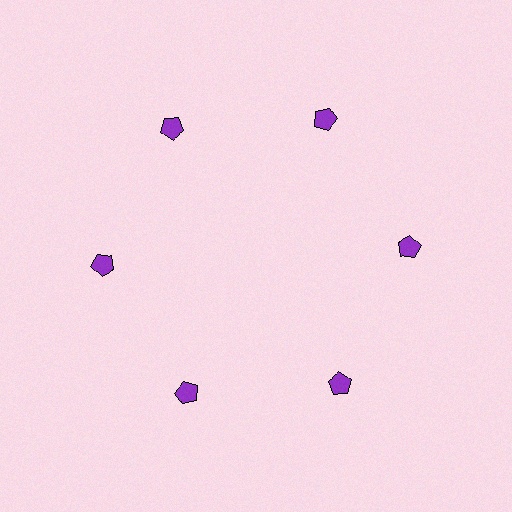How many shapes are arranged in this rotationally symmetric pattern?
There are 6 shapes, arranged in 6 groups of 1.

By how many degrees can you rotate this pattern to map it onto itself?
The pattern maps onto itself every 60 degrees of rotation.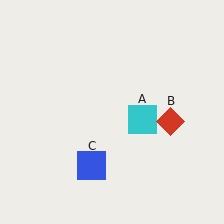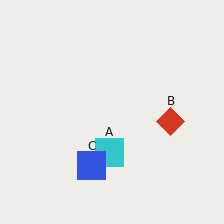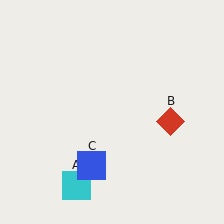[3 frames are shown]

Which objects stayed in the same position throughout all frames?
Red diamond (object B) and blue square (object C) remained stationary.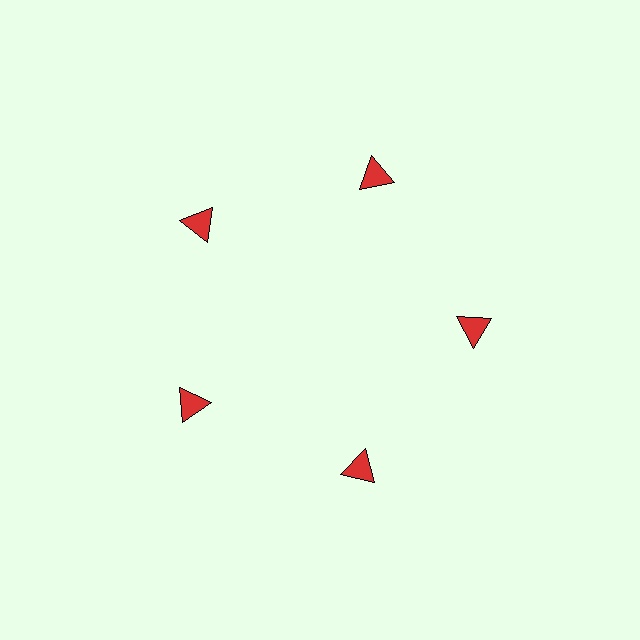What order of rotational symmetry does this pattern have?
This pattern has 5-fold rotational symmetry.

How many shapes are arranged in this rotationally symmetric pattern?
There are 5 shapes, arranged in 5 groups of 1.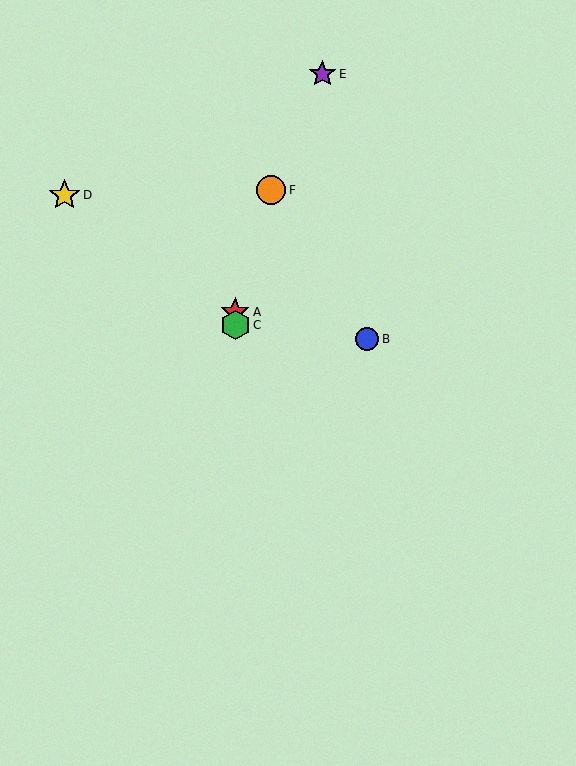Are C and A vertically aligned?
Yes, both are at x≈235.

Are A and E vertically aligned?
No, A is at x≈235 and E is at x≈322.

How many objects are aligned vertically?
2 objects (A, C) are aligned vertically.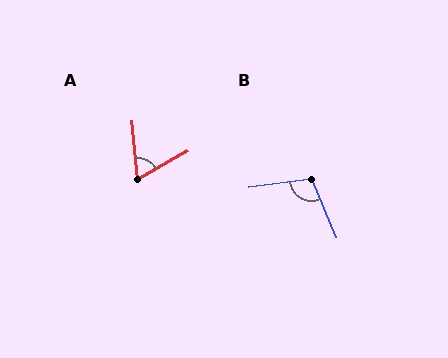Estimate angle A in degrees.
Approximately 65 degrees.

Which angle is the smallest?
A, at approximately 65 degrees.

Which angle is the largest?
B, at approximately 105 degrees.